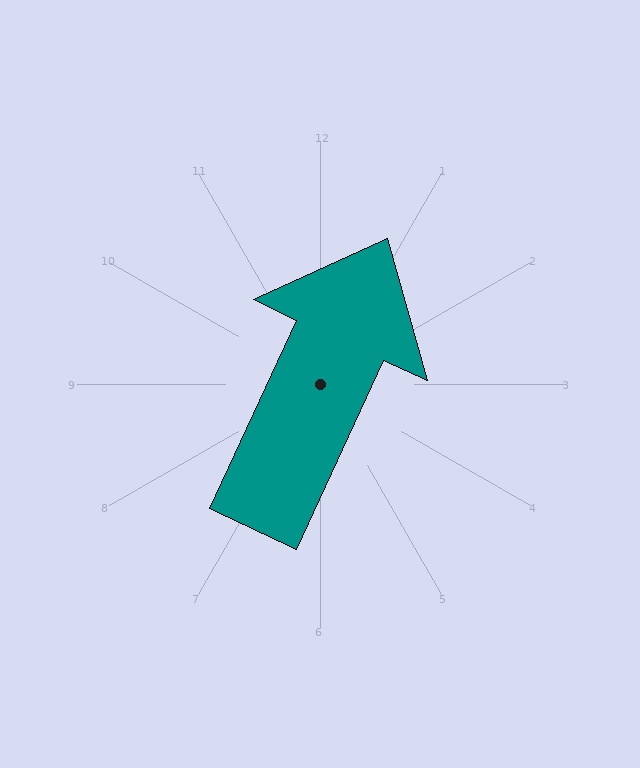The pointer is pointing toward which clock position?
Roughly 1 o'clock.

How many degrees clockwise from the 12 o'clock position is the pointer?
Approximately 25 degrees.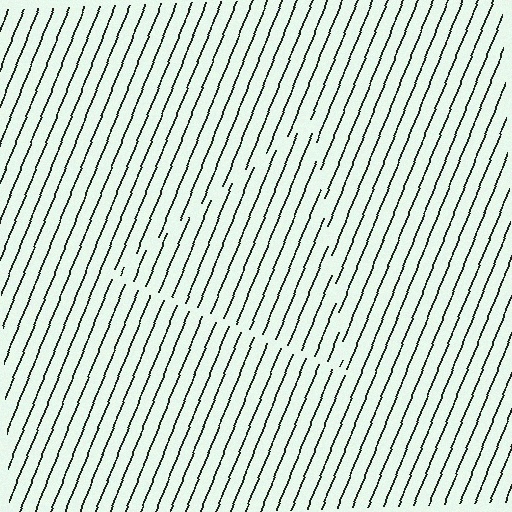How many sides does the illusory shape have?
3 sides — the line-ends trace a triangle.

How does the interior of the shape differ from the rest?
The interior of the shape contains the same grating, shifted by half a period — the contour is defined by the phase discontinuity where line-ends from the inner and outer gratings abut.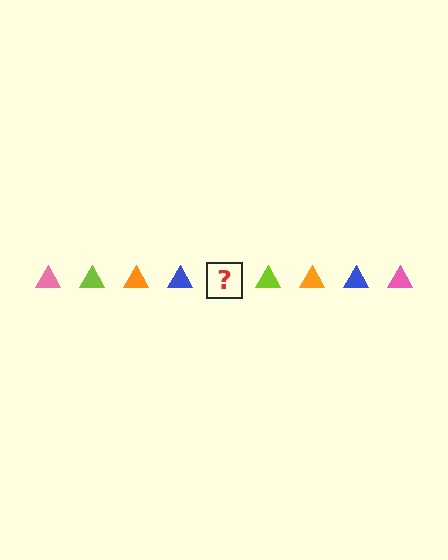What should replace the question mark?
The question mark should be replaced with a pink triangle.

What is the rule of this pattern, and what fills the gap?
The rule is that the pattern cycles through pink, lime, orange, blue triangles. The gap should be filled with a pink triangle.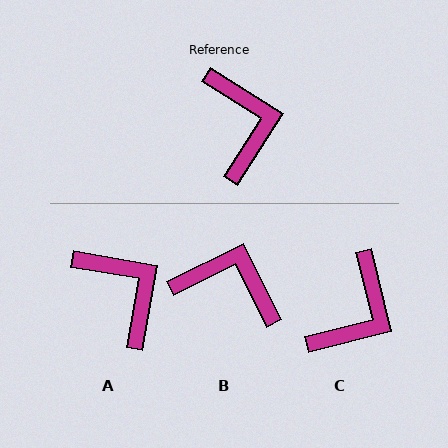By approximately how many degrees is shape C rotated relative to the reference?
Approximately 44 degrees clockwise.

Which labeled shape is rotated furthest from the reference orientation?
B, about 59 degrees away.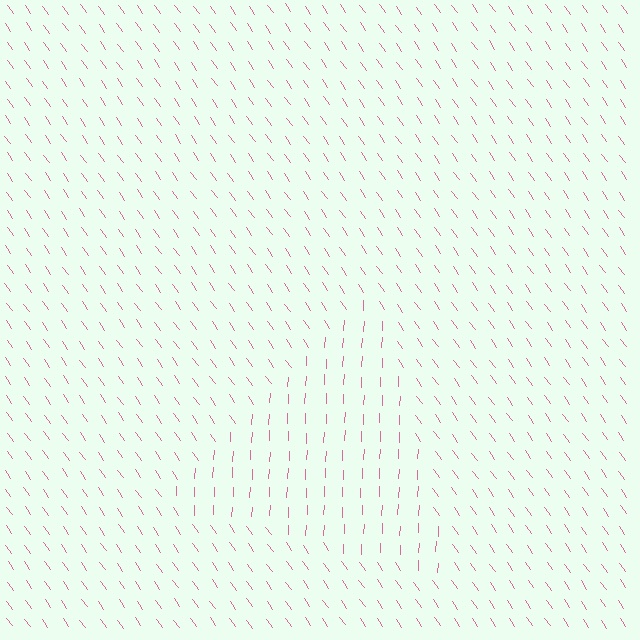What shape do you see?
I see a triangle.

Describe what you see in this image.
The image is filled with small pink line segments. A triangle region in the image has lines oriented differently from the surrounding lines, creating a visible texture boundary.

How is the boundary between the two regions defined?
The boundary is defined purely by a change in line orientation (approximately 38 degrees difference). All lines are the same color and thickness.